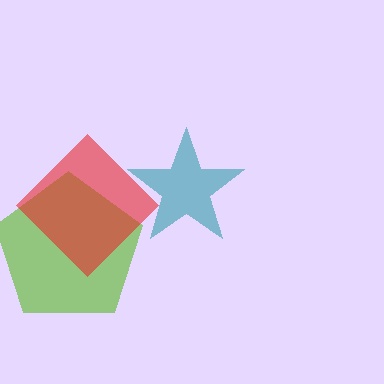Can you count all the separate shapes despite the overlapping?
Yes, there are 3 separate shapes.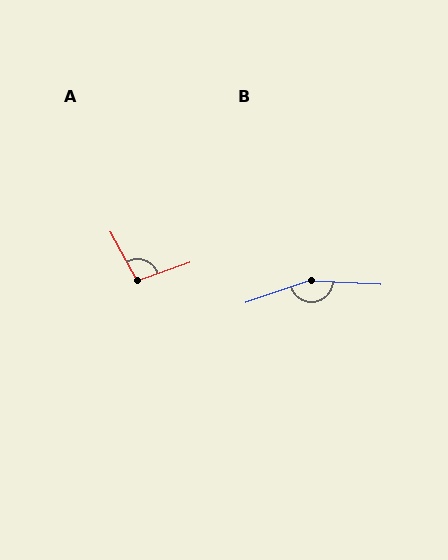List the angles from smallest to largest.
A (99°), B (159°).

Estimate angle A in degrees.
Approximately 99 degrees.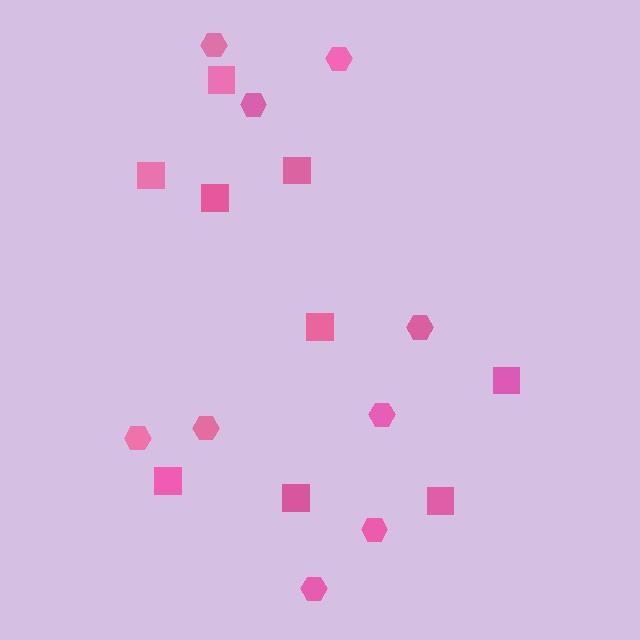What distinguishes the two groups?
There are 2 groups: one group of squares (9) and one group of hexagons (9).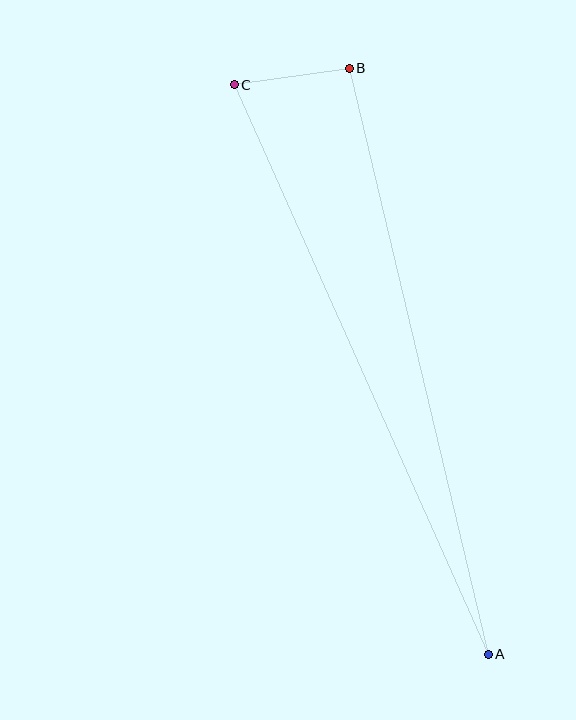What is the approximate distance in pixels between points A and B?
The distance between A and B is approximately 602 pixels.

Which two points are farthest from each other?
Points A and C are farthest from each other.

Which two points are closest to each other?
Points B and C are closest to each other.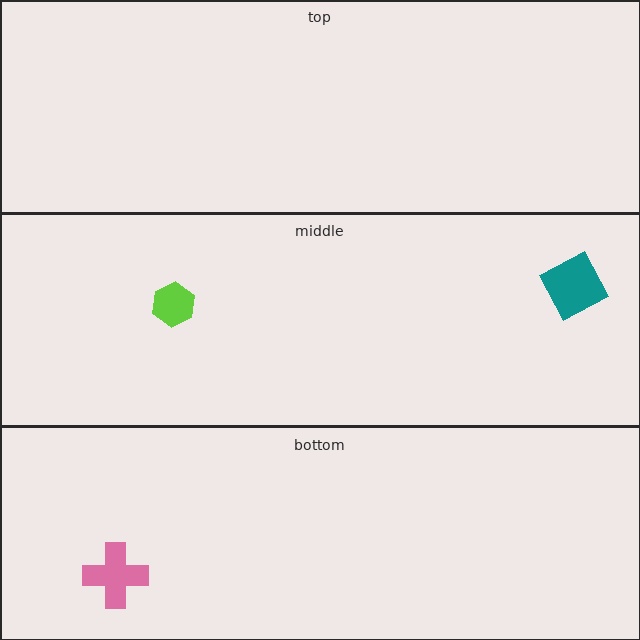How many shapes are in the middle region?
2.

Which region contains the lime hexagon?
The middle region.